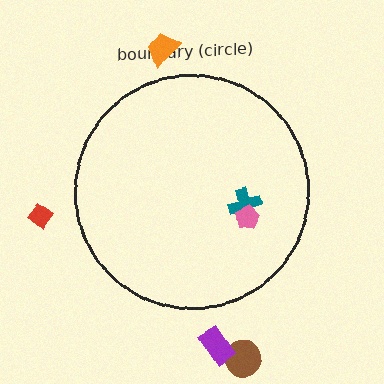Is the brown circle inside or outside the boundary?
Outside.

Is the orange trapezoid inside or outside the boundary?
Outside.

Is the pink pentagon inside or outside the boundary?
Inside.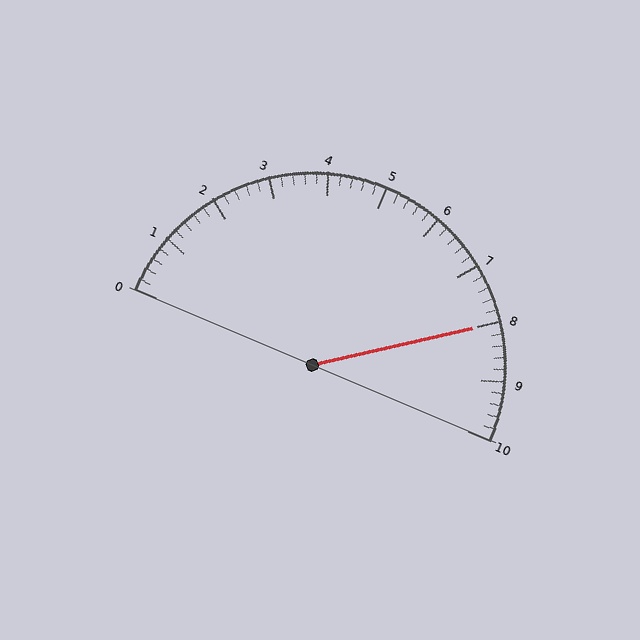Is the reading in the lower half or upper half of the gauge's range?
The reading is in the upper half of the range (0 to 10).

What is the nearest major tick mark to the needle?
The nearest major tick mark is 8.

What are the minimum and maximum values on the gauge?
The gauge ranges from 0 to 10.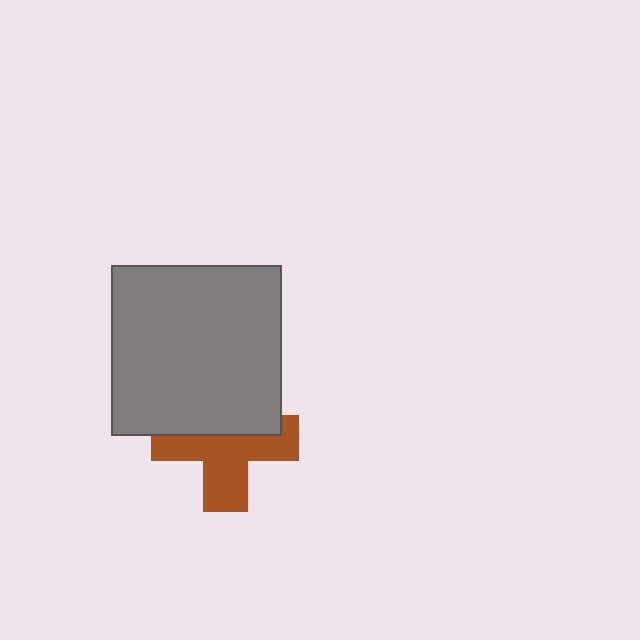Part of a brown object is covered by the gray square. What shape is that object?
It is a cross.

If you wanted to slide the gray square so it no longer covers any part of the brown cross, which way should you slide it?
Slide it up — that is the most direct way to separate the two shapes.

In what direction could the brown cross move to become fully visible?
The brown cross could move down. That would shift it out from behind the gray square entirely.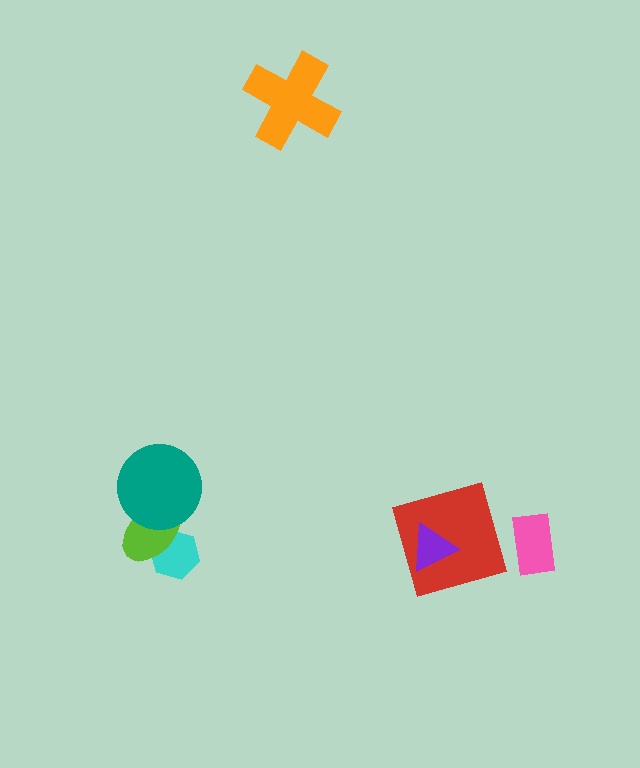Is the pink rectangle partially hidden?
No, no other shape covers it.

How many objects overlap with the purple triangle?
1 object overlaps with the purple triangle.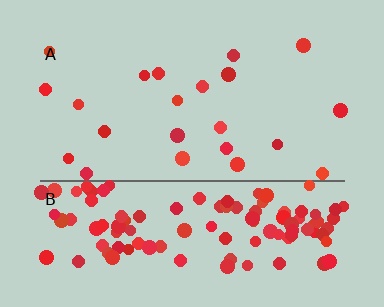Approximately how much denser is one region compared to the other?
Approximately 6.0× — region B over region A.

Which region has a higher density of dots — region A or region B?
B (the bottom).